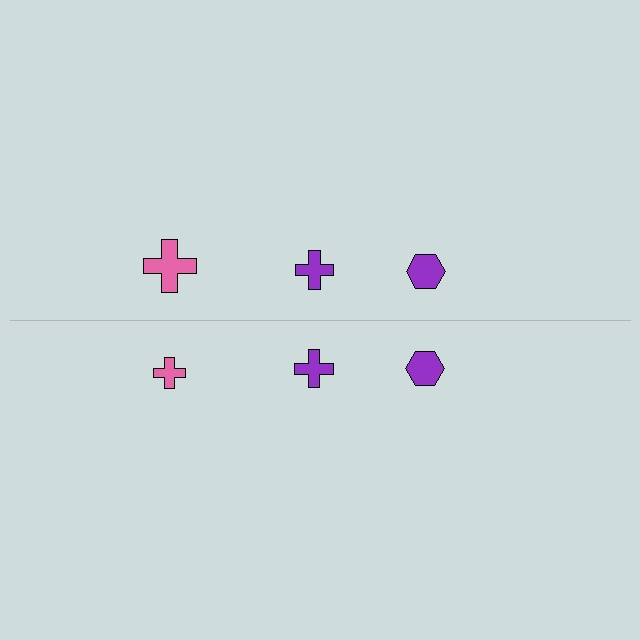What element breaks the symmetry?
The pink cross on the bottom side has a different size than its mirror counterpart.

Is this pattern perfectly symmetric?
No, the pattern is not perfectly symmetric. The pink cross on the bottom side has a different size than its mirror counterpart.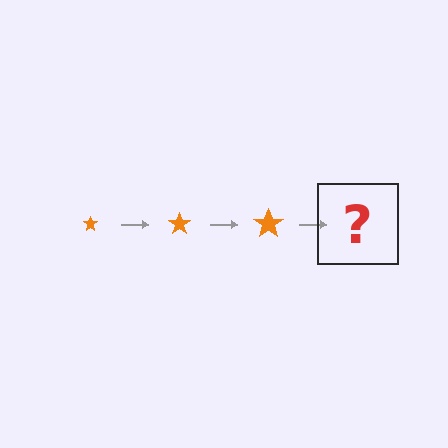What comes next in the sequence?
The next element should be an orange star, larger than the previous one.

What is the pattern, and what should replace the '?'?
The pattern is that the star gets progressively larger each step. The '?' should be an orange star, larger than the previous one.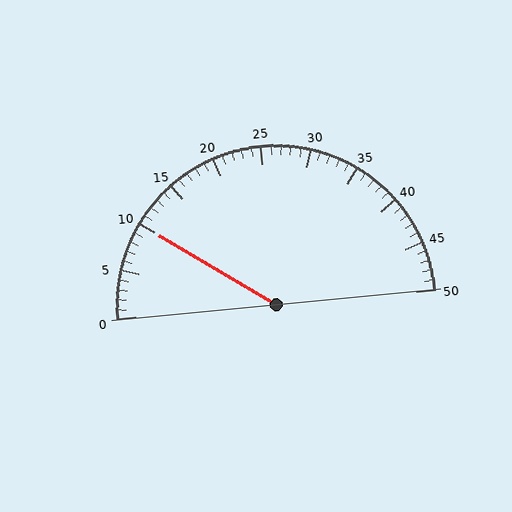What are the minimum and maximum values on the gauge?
The gauge ranges from 0 to 50.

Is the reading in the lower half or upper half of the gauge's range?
The reading is in the lower half of the range (0 to 50).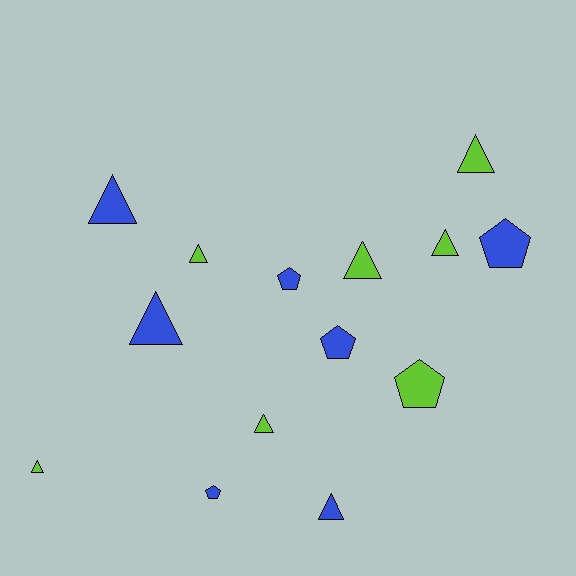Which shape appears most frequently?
Triangle, with 9 objects.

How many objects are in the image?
There are 14 objects.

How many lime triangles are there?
There are 6 lime triangles.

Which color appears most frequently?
Blue, with 7 objects.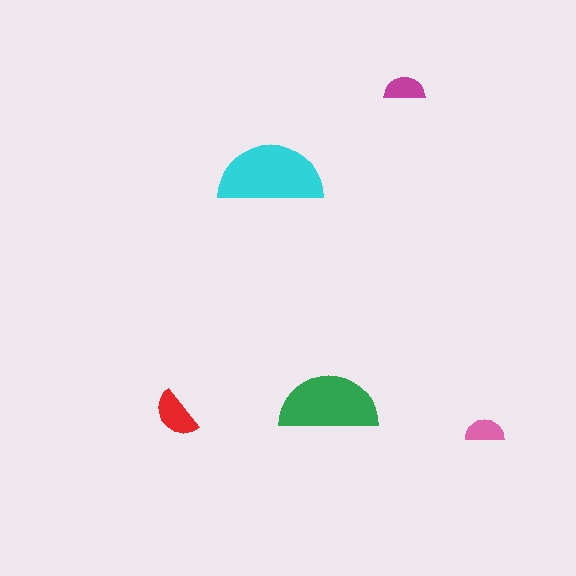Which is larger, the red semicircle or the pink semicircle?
The red one.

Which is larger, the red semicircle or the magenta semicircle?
The red one.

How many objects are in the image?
There are 5 objects in the image.